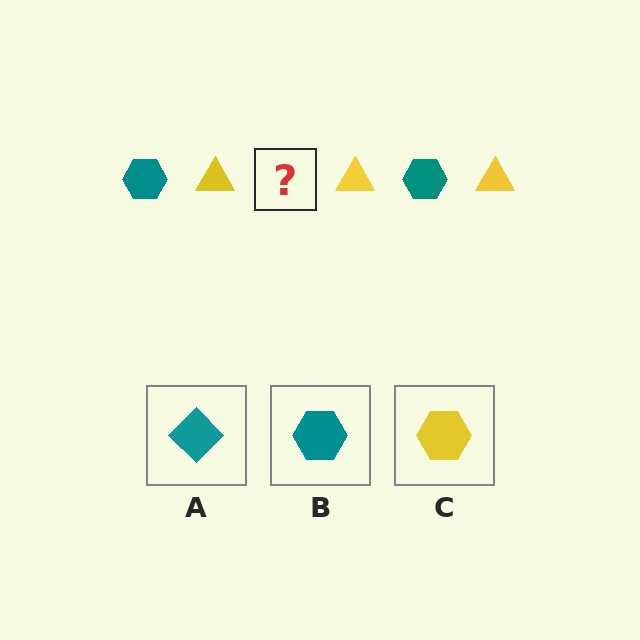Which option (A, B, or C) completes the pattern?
B.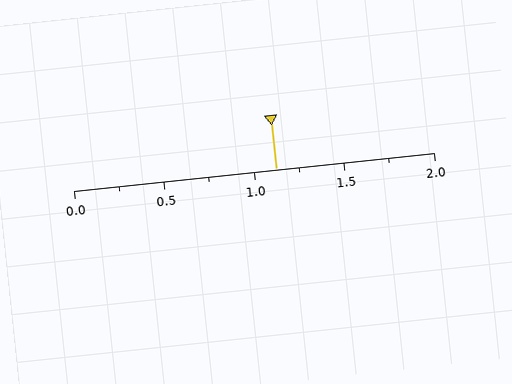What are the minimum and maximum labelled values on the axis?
The axis runs from 0.0 to 2.0.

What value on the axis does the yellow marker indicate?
The marker indicates approximately 1.12.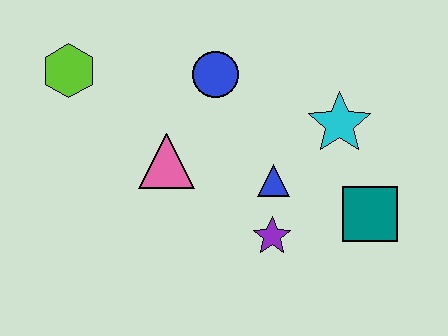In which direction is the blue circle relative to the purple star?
The blue circle is above the purple star.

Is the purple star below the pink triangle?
Yes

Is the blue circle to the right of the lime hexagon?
Yes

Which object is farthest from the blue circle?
The teal square is farthest from the blue circle.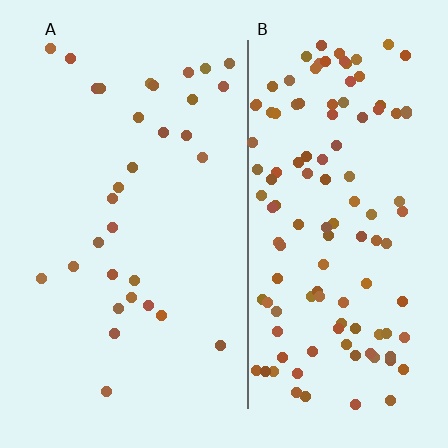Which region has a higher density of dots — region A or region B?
B (the right).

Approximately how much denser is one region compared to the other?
Approximately 3.9× — region B over region A.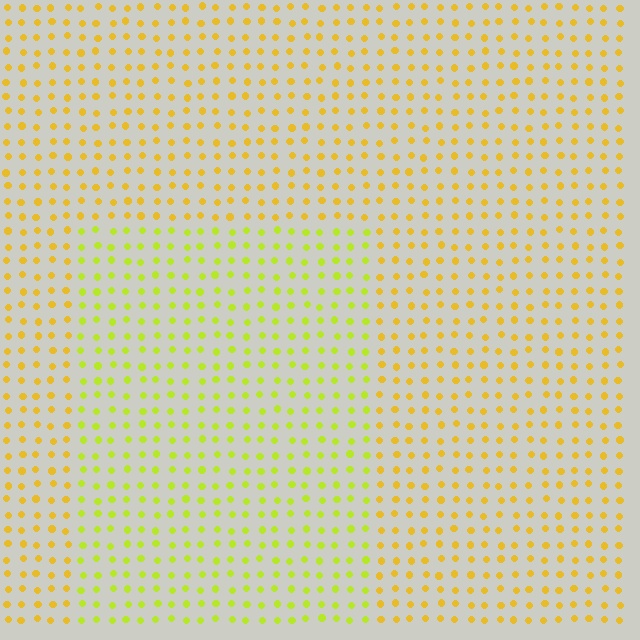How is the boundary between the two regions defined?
The boundary is defined purely by a slight shift in hue (about 30 degrees). Spacing, size, and orientation are identical on both sides.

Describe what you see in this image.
The image is filled with small yellow elements in a uniform arrangement. A rectangle-shaped region is visible where the elements are tinted to a slightly different hue, forming a subtle color boundary.